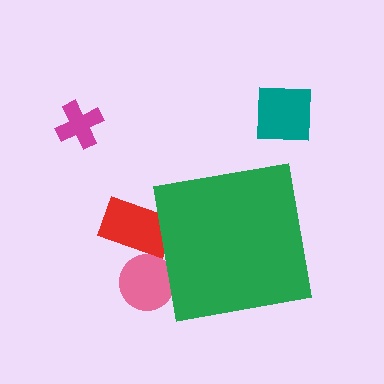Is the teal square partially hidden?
No, the teal square is fully visible.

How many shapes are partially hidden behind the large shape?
2 shapes are partially hidden.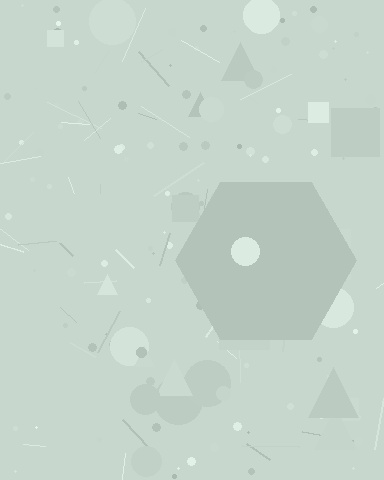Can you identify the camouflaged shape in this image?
The camouflaged shape is a hexagon.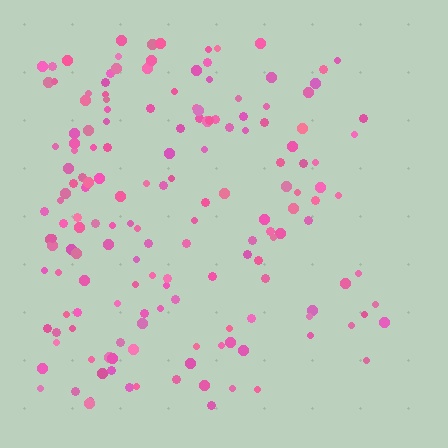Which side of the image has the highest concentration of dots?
The left.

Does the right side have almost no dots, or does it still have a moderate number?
Still a moderate number, just noticeably fewer than the left.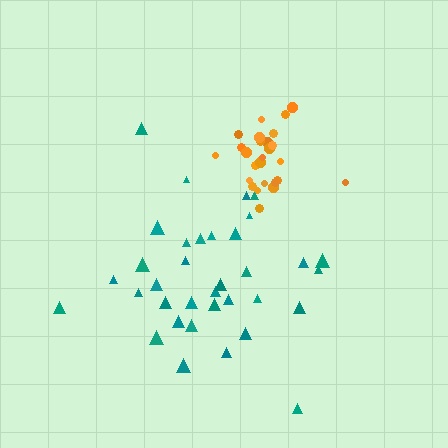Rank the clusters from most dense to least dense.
orange, teal.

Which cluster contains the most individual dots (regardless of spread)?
Teal (35).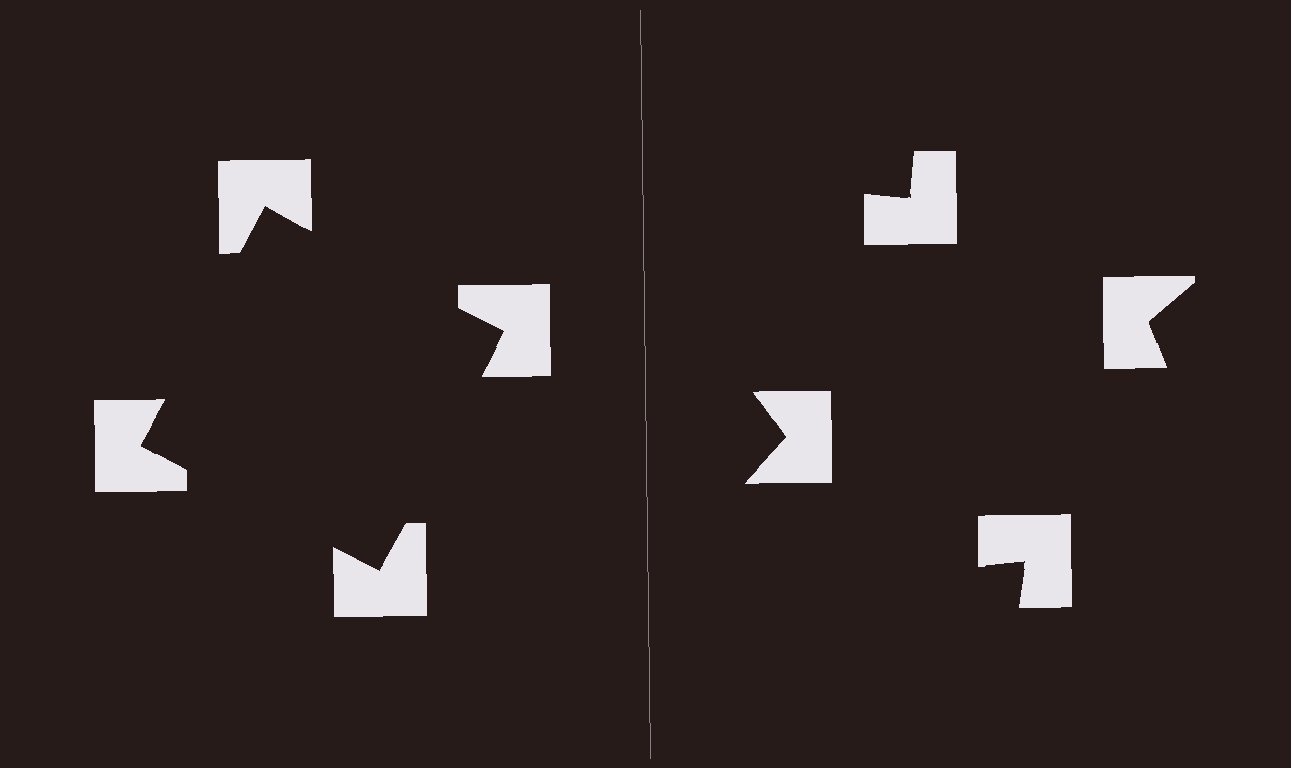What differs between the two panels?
The notched squares are positioned identically on both sides; only the wedge orientations differ. On the left they align to a square; on the right they are misaligned.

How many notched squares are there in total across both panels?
8 — 4 on each side.